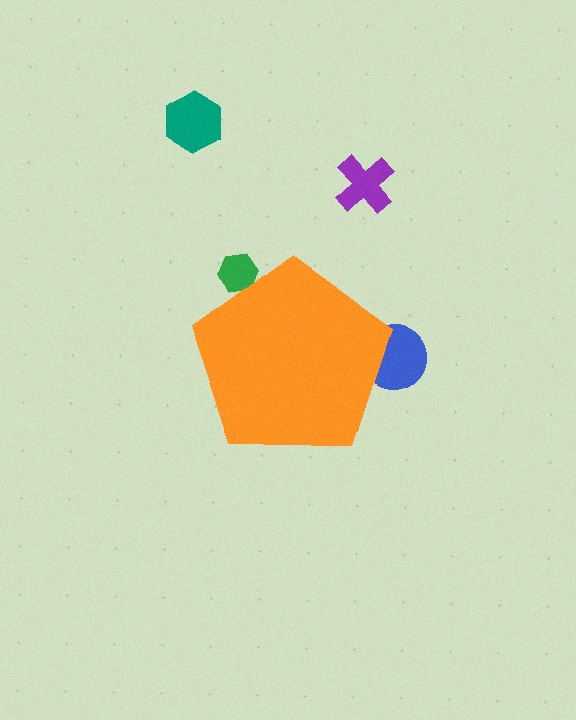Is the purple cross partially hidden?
No, the purple cross is fully visible.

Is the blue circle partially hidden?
Yes, the blue circle is partially hidden behind the orange pentagon.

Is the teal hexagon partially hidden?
No, the teal hexagon is fully visible.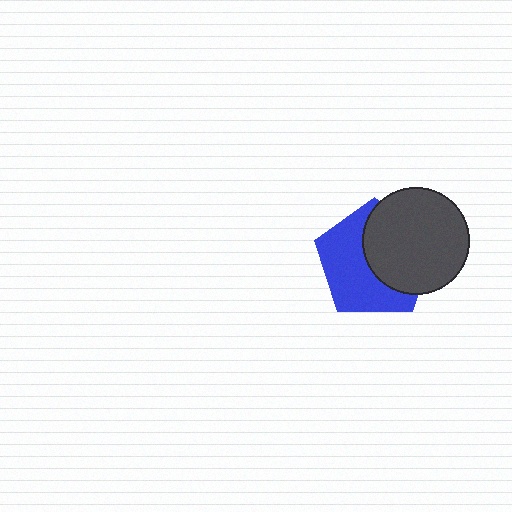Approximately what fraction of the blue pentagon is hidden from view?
Roughly 47% of the blue pentagon is hidden behind the dark gray circle.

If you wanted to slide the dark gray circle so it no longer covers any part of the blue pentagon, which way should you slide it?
Slide it right — that is the most direct way to separate the two shapes.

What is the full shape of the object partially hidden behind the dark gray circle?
The partially hidden object is a blue pentagon.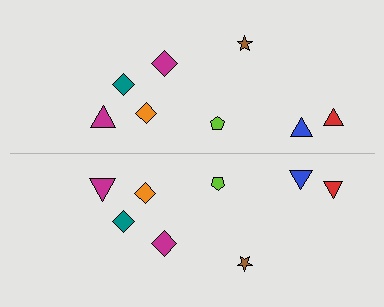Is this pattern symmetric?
Yes, this pattern has bilateral (reflection) symmetry.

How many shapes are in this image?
There are 16 shapes in this image.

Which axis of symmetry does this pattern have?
The pattern has a horizontal axis of symmetry running through the center of the image.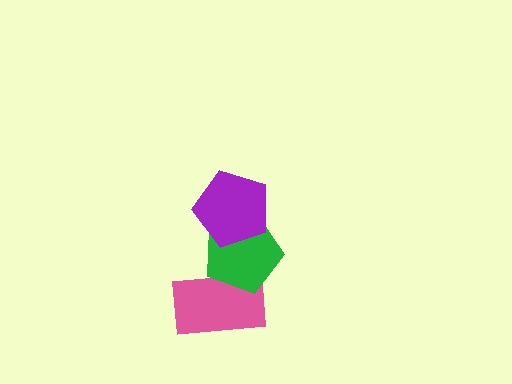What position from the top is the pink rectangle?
The pink rectangle is 3rd from the top.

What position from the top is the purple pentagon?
The purple pentagon is 1st from the top.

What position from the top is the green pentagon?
The green pentagon is 2nd from the top.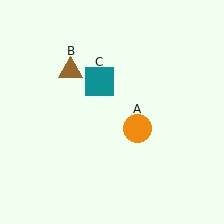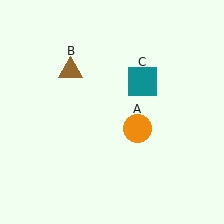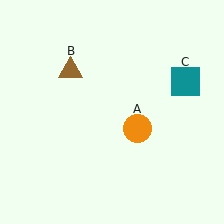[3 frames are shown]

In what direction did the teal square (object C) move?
The teal square (object C) moved right.